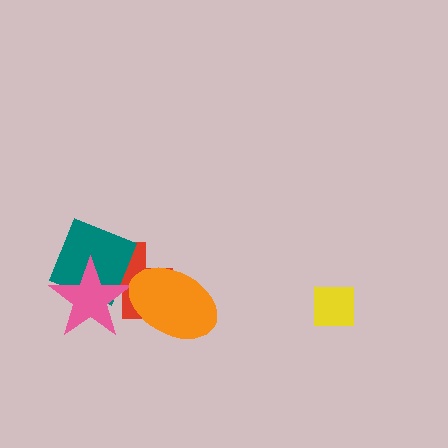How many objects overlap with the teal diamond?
2 objects overlap with the teal diamond.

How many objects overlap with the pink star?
2 objects overlap with the pink star.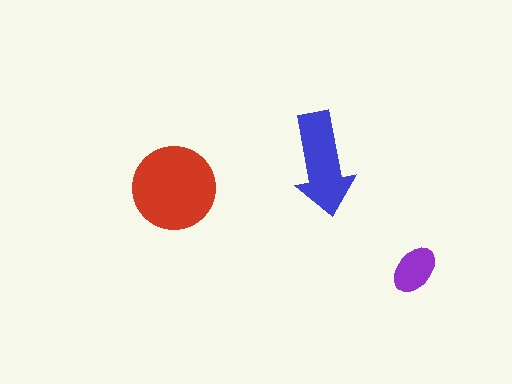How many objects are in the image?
There are 3 objects in the image.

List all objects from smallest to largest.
The purple ellipse, the blue arrow, the red circle.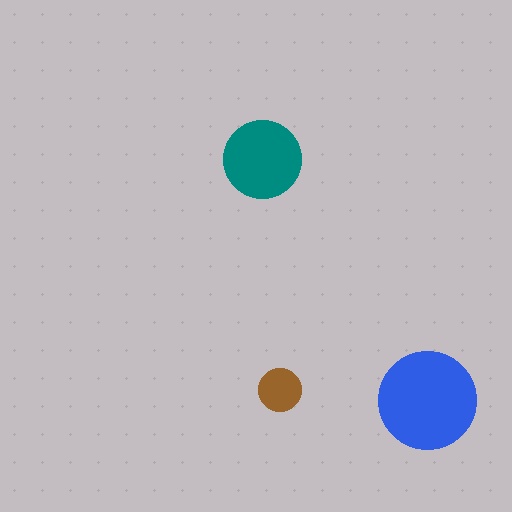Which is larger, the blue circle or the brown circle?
The blue one.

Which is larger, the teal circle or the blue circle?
The blue one.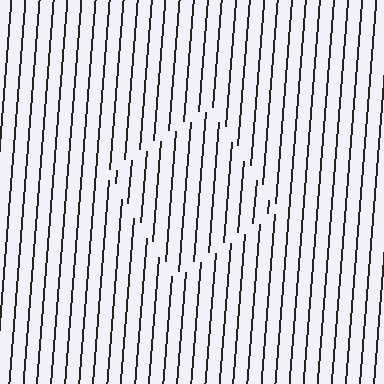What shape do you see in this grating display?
An illusory square. The interior of the shape contains the same grating, shifted by half a period — the contour is defined by the phase discontinuity where line-ends from the inner and outer gratings abut.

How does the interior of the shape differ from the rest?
The interior of the shape contains the same grating, shifted by half a period — the contour is defined by the phase discontinuity where line-ends from the inner and outer gratings abut.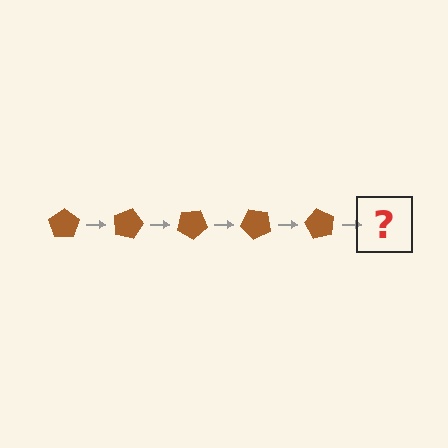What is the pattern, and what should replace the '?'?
The pattern is that the pentagon rotates 15 degrees each step. The '?' should be a brown pentagon rotated 75 degrees.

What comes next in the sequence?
The next element should be a brown pentagon rotated 75 degrees.